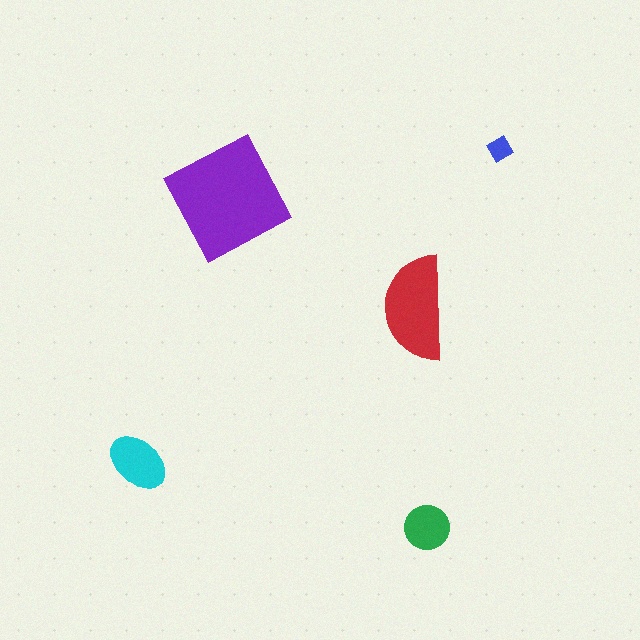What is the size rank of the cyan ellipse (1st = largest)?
3rd.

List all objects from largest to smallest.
The purple square, the red semicircle, the cyan ellipse, the green circle, the blue diamond.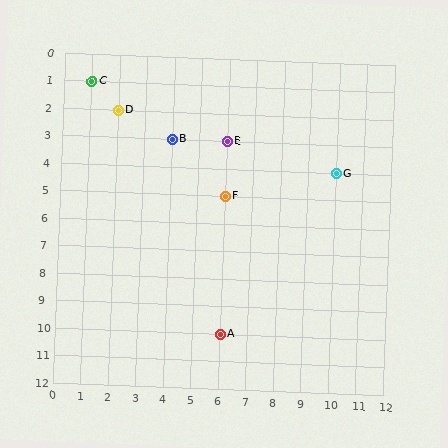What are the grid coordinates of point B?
Point B is at grid coordinates (4, 3).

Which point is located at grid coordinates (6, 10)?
Point A is at (6, 10).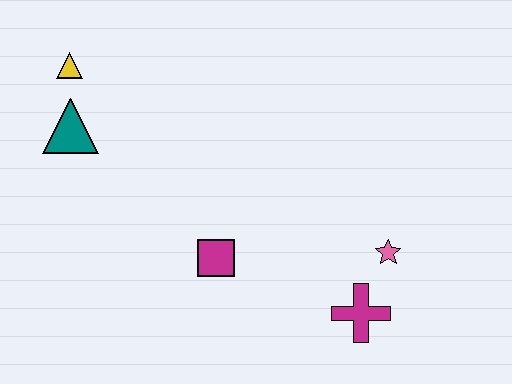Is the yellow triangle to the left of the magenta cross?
Yes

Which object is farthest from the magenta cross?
The yellow triangle is farthest from the magenta cross.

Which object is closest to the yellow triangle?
The teal triangle is closest to the yellow triangle.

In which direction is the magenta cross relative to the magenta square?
The magenta cross is to the right of the magenta square.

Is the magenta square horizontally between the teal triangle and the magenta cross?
Yes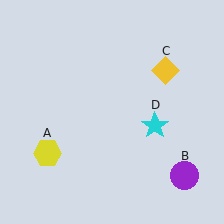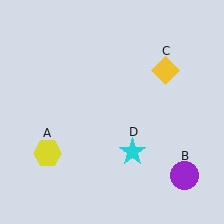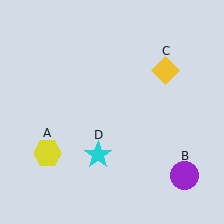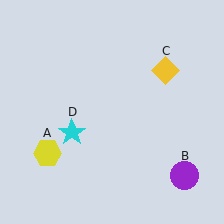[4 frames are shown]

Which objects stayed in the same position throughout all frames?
Yellow hexagon (object A) and purple circle (object B) and yellow diamond (object C) remained stationary.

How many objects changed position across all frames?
1 object changed position: cyan star (object D).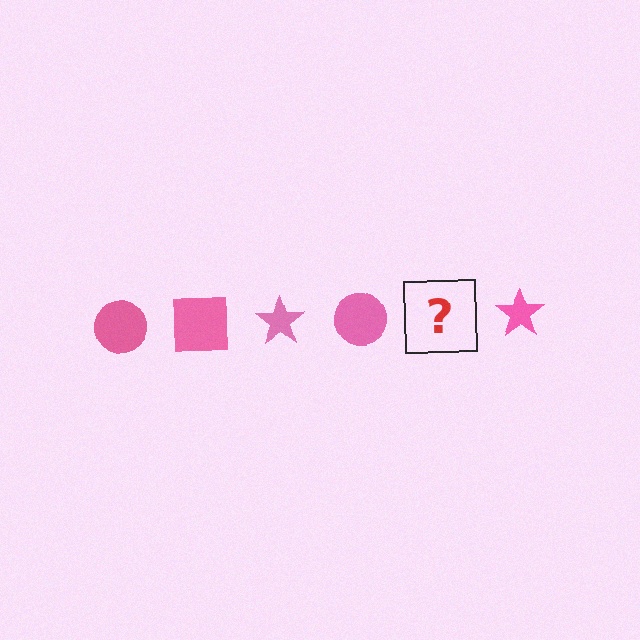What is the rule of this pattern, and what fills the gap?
The rule is that the pattern cycles through circle, square, star shapes in pink. The gap should be filled with a pink square.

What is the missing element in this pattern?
The missing element is a pink square.